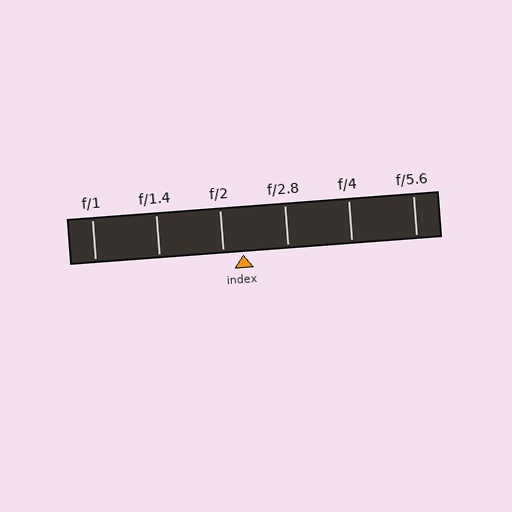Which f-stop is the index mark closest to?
The index mark is closest to f/2.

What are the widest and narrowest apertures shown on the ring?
The widest aperture shown is f/1 and the narrowest is f/5.6.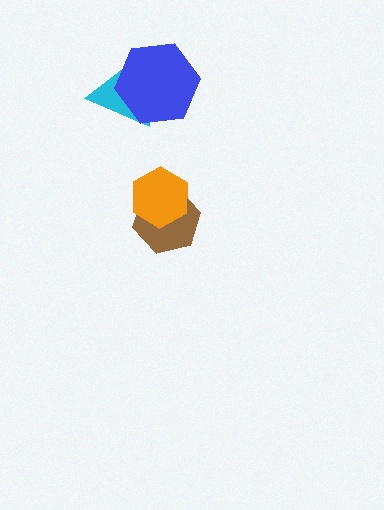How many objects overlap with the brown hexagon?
1 object overlaps with the brown hexagon.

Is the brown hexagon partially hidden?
Yes, it is partially covered by another shape.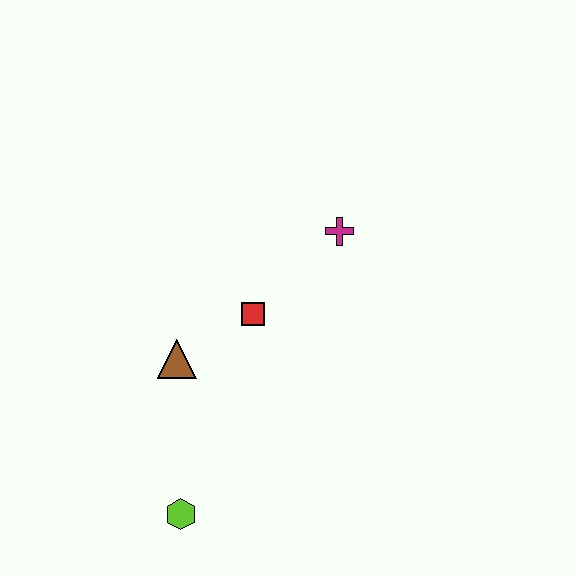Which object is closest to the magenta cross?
The red square is closest to the magenta cross.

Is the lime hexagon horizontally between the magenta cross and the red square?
No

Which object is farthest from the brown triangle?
The magenta cross is farthest from the brown triangle.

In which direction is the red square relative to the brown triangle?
The red square is to the right of the brown triangle.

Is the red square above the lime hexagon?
Yes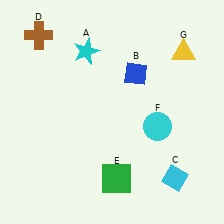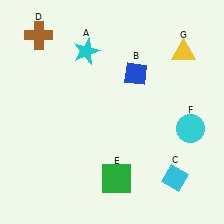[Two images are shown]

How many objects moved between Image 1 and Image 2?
1 object moved between the two images.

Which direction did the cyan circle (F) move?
The cyan circle (F) moved right.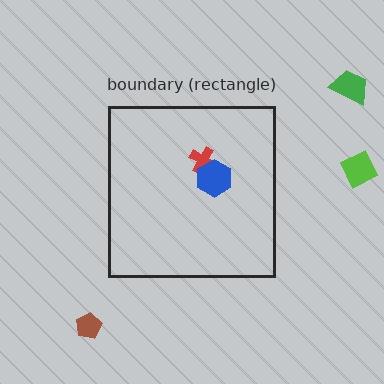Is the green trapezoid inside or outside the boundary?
Outside.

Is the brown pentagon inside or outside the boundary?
Outside.